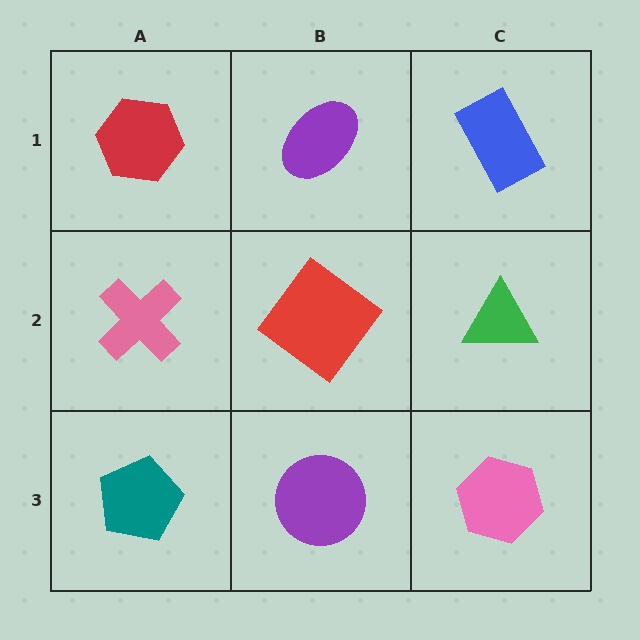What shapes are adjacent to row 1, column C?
A green triangle (row 2, column C), a purple ellipse (row 1, column B).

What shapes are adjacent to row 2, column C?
A blue rectangle (row 1, column C), a pink hexagon (row 3, column C), a red diamond (row 2, column B).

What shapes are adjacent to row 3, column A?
A pink cross (row 2, column A), a purple circle (row 3, column B).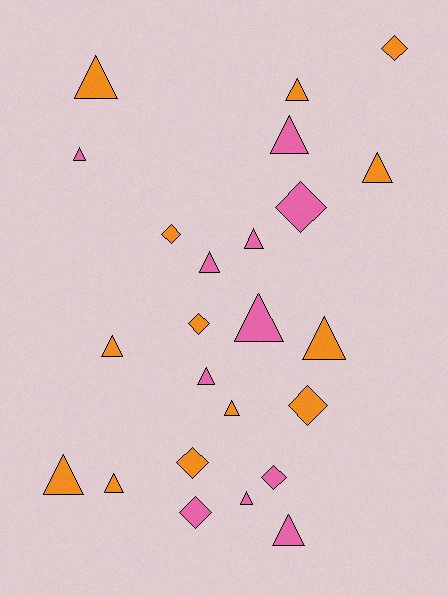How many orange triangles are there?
There are 8 orange triangles.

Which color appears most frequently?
Orange, with 13 objects.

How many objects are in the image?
There are 24 objects.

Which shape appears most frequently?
Triangle, with 16 objects.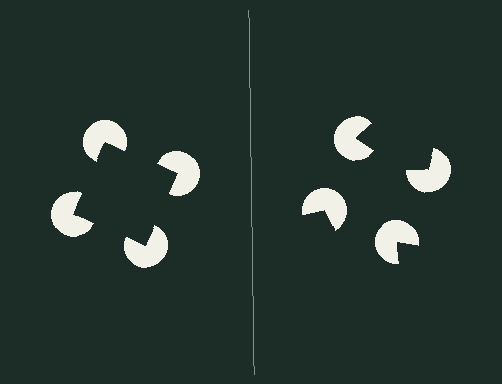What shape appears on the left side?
An illusory square.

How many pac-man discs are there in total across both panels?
8 — 4 on each side.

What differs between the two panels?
The pac-man discs are positioned identically on both sides; only the wedge orientations differ. On the left they align to a square; on the right they are misaligned.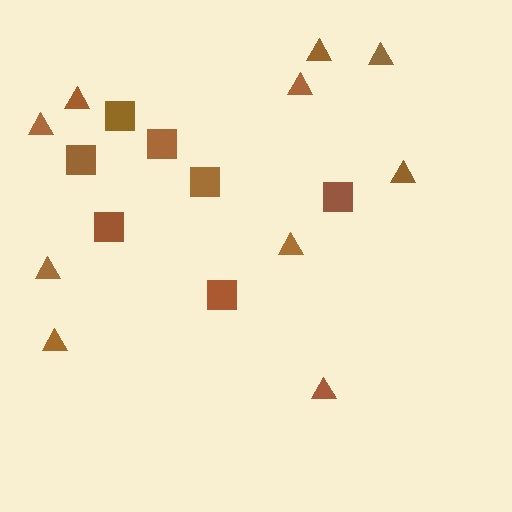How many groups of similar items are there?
There are 2 groups: one group of triangles (10) and one group of squares (7).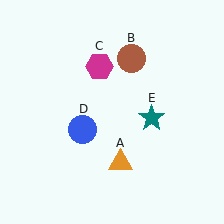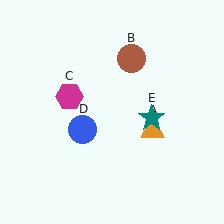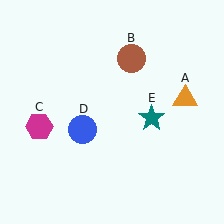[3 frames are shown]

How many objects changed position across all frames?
2 objects changed position: orange triangle (object A), magenta hexagon (object C).